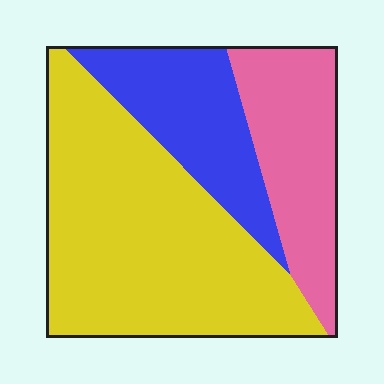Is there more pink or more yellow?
Yellow.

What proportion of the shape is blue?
Blue takes up about one fifth (1/5) of the shape.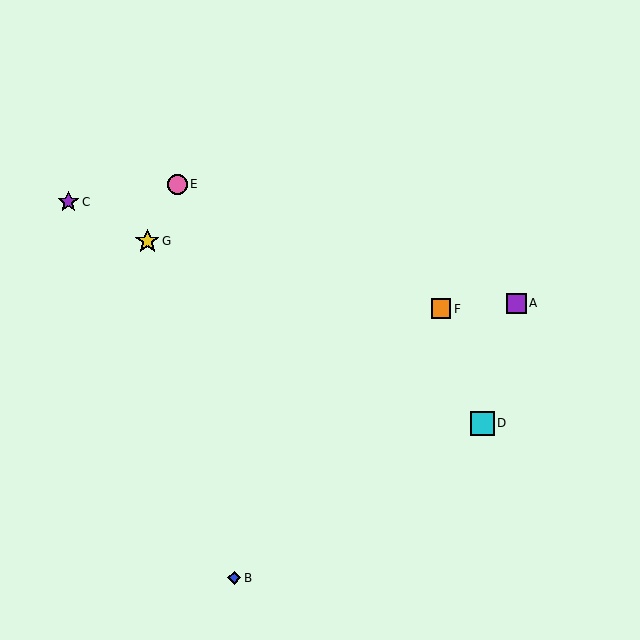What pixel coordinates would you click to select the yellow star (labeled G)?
Click at (147, 241) to select the yellow star G.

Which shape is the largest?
The yellow star (labeled G) is the largest.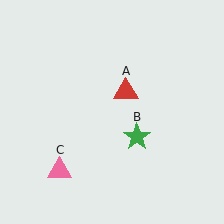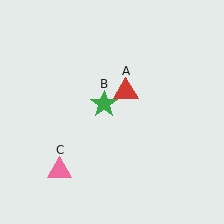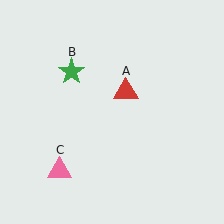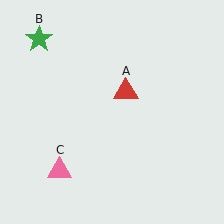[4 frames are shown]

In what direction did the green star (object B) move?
The green star (object B) moved up and to the left.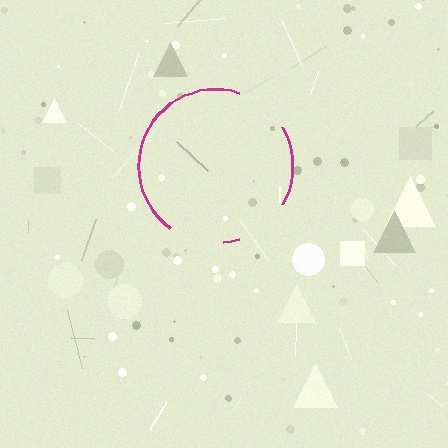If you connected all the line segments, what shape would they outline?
They would outline a circle.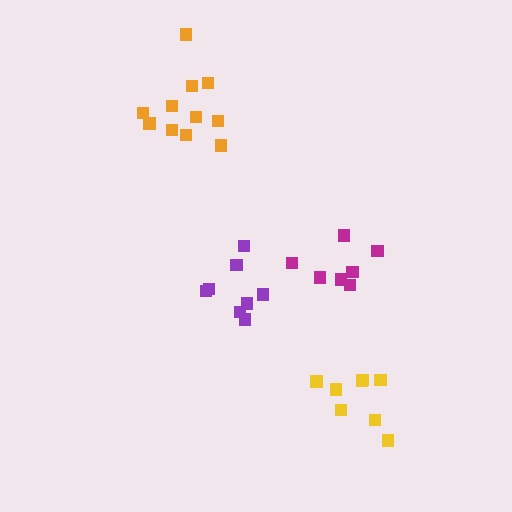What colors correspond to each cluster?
The clusters are colored: purple, orange, magenta, yellow.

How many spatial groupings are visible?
There are 4 spatial groupings.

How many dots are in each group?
Group 1: 8 dots, Group 2: 11 dots, Group 3: 7 dots, Group 4: 8 dots (34 total).